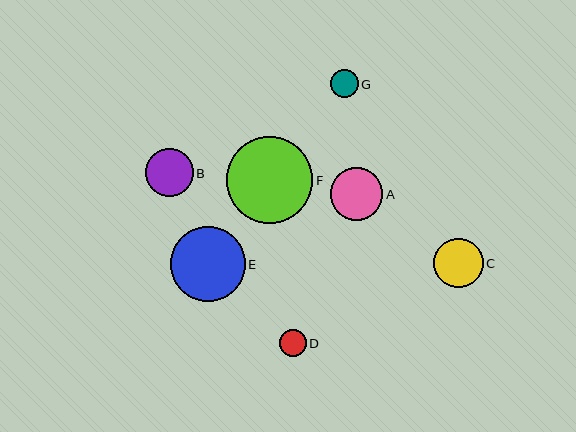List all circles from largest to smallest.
From largest to smallest: F, E, A, C, B, G, D.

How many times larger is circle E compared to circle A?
Circle E is approximately 1.4 times the size of circle A.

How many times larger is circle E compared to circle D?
Circle E is approximately 2.7 times the size of circle D.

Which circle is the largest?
Circle F is the largest with a size of approximately 87 pixels.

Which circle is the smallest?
Circle D is the smallest with a size of approximately 27 pixels.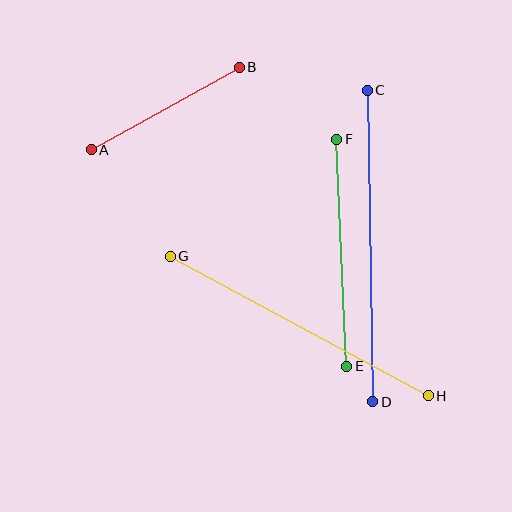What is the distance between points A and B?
The distance is approximately 170 pixels.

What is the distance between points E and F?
The distance is approximately 227 pixels.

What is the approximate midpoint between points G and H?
The midpoint is at approximately (299, 326) pixels.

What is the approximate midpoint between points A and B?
The midpoint is at approximately (165, 108) pixels.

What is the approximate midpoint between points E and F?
The midpoint is at approximately (342, 253) pixels.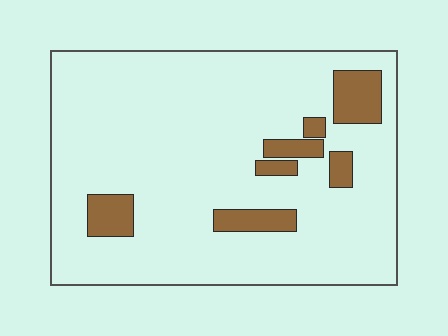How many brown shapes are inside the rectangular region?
7.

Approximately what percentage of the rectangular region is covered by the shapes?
Approximately 10%.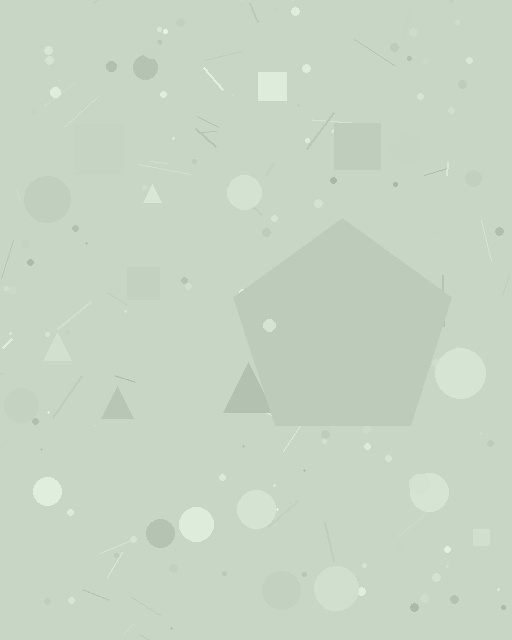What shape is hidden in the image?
A pentagon is hidden in the image.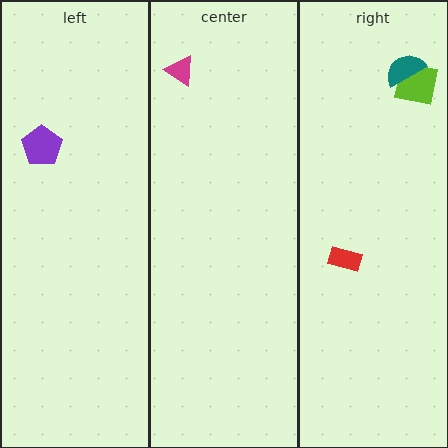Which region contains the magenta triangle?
The center region.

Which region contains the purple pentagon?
The left region.